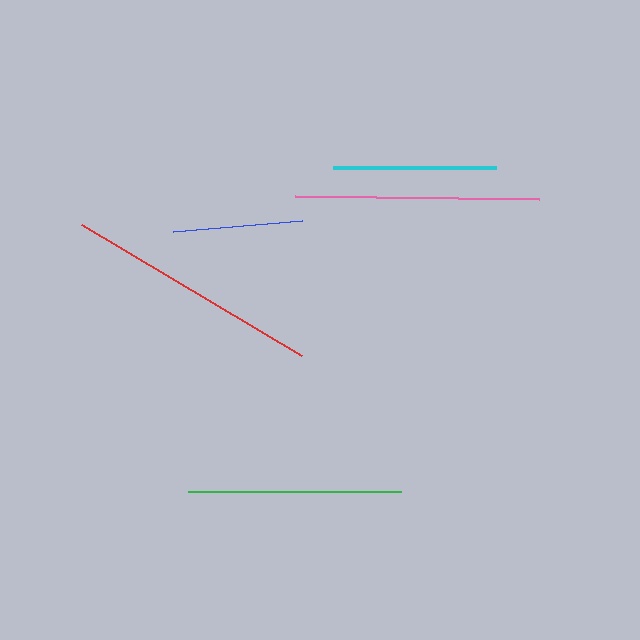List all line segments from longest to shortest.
From longest to shortest: red, pink, green, cyan, blue.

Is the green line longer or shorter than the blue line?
The green line is longer than the blue line.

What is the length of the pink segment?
The pink segment is approximately 244 pixels long.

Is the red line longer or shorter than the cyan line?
The red line is longer than the cyan line.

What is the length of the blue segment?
The blue segment is approximately 129 pixels long.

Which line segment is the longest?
The red line is the longest at approximately 256 pixels.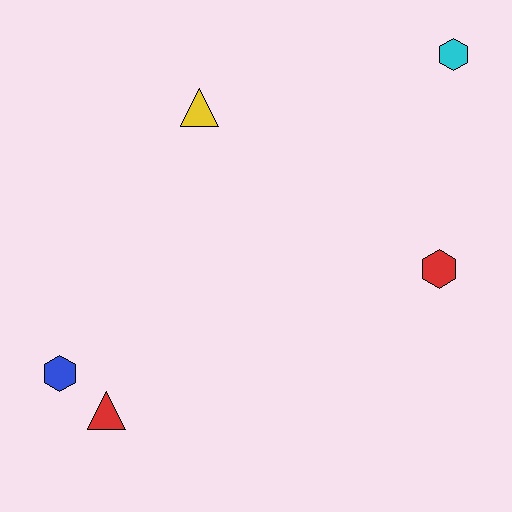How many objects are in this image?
There are 5 objects.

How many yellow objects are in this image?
There is 1 yellow object.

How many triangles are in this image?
There are 2 triangles.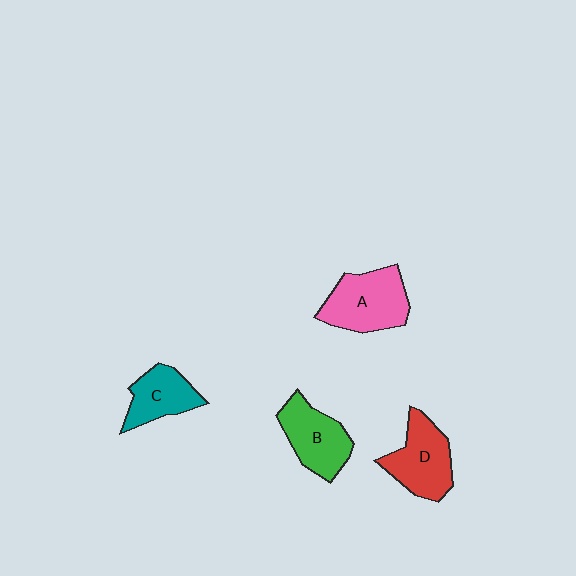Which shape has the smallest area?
Shape C (teal).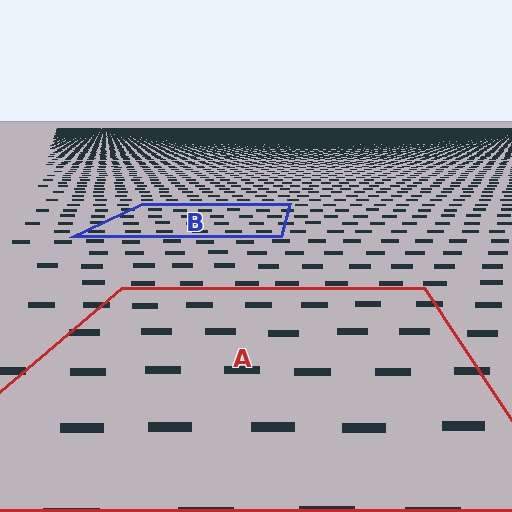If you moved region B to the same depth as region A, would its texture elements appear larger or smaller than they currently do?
They would appear larger. At a closer depth, the same texture elements are projected at a bigger on-screen size.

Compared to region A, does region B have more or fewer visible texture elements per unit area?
Region B has more texture elements per unit area — they are packed more densely because it is farther away.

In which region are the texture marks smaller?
The texture marks are smaller in region B, because it is farther away.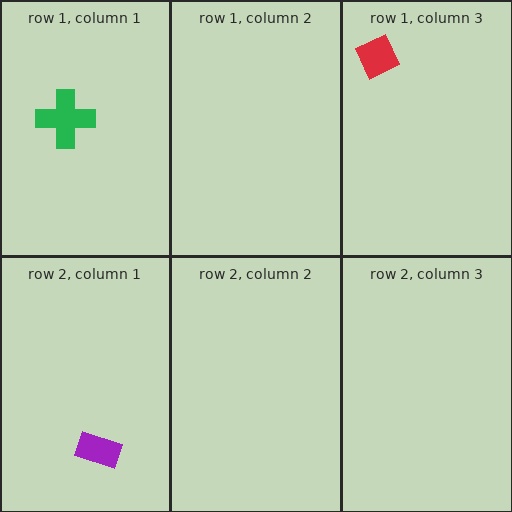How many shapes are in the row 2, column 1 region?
1.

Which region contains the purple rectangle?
The row 2, column 1 region.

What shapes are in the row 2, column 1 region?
The purple rectangle.